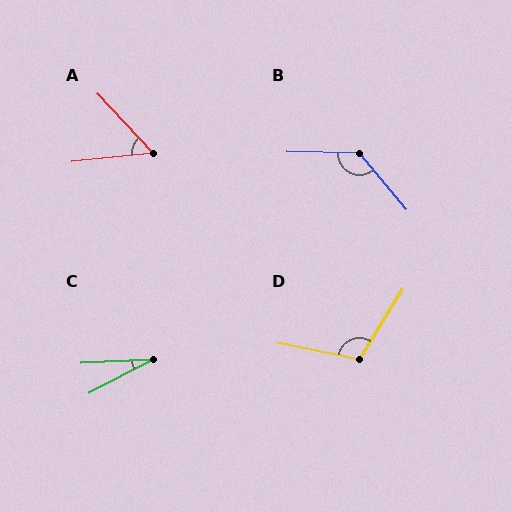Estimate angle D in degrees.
Approximately 110 degrees.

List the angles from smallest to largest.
C (25°), A (53°), D (110°), B (131°).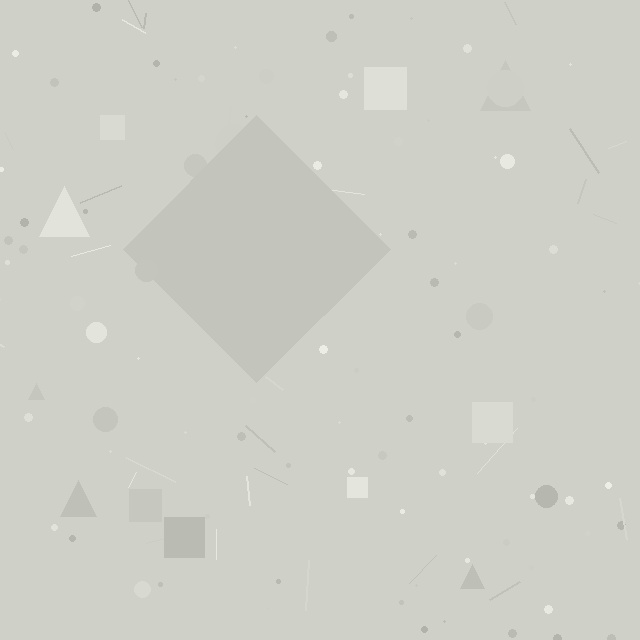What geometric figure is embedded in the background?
A diamond is embedded in the background.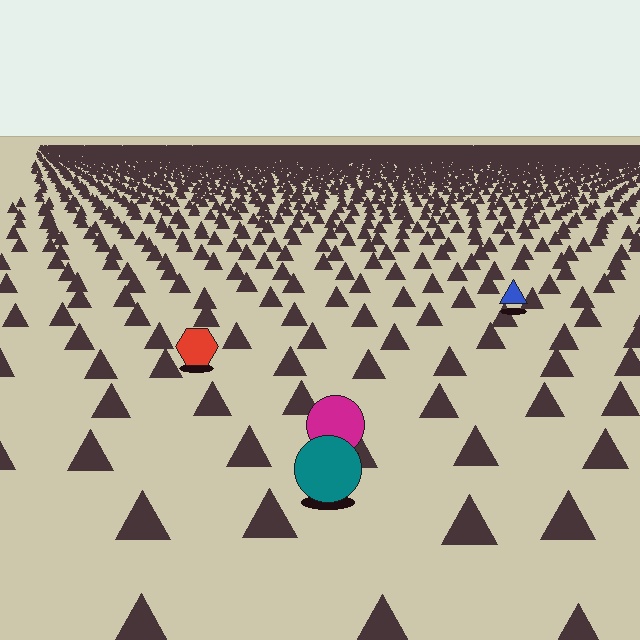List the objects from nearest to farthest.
From nearest to farthest: the teal circle, the magenta circle, the red hexagon, the blue triangle.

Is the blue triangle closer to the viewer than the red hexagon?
No. The red hexagon is closer — you can tell from the texture gradient: the ground texture is coarser near it.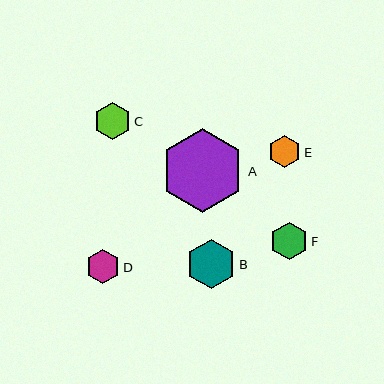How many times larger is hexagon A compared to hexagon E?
Hexagon A is approximately 2.6 times the size of hexagon E.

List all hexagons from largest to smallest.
From largest to smallest: A, B, F, C, D, E.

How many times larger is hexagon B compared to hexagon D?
Hexagon B is approximately 1.4 times the size of hexagon D.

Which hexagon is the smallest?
Hexagon E is the smallest with a size of approximately 32 pixels.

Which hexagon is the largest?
Hexagon A is the largest with a size of approximately 84 pixels.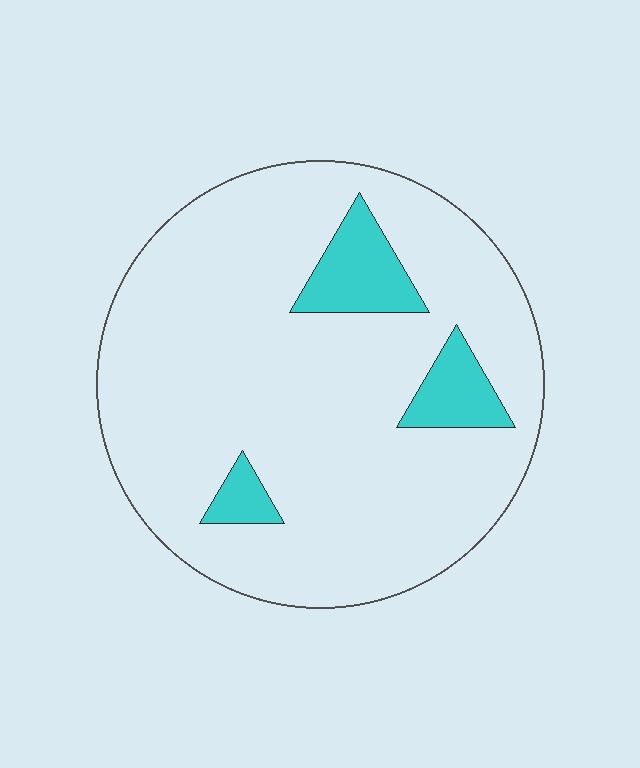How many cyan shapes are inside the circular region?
3.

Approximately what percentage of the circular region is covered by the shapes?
Approximately 10%.